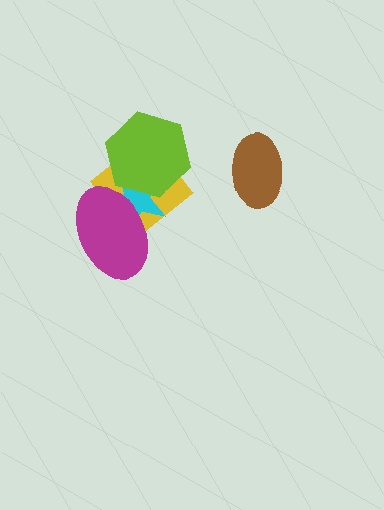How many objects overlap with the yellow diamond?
3 objects overlap with the yellow diamond.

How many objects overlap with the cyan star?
3 objects overlap with the cyan star.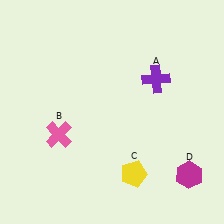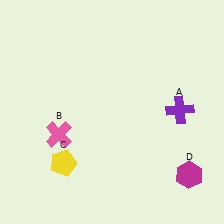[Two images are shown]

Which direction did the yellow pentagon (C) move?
The yellow pentagon (C) moved left.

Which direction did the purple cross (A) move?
The purple cross (A) moved down.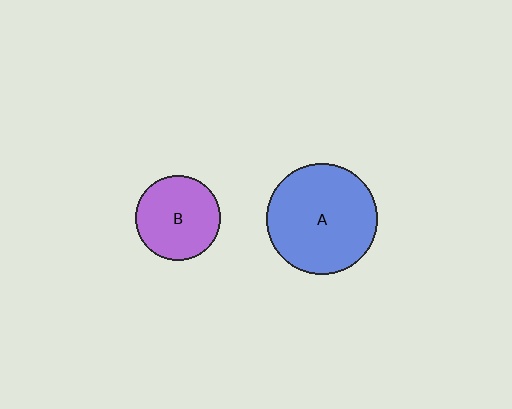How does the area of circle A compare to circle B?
Approximately 1.7 times.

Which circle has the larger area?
Circle A (blue).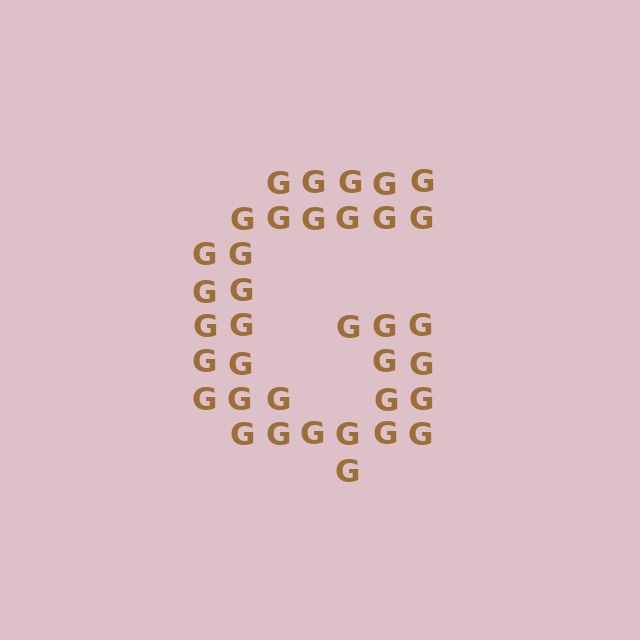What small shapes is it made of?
It is made of small letter G's.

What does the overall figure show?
The overall figure shows the letter G.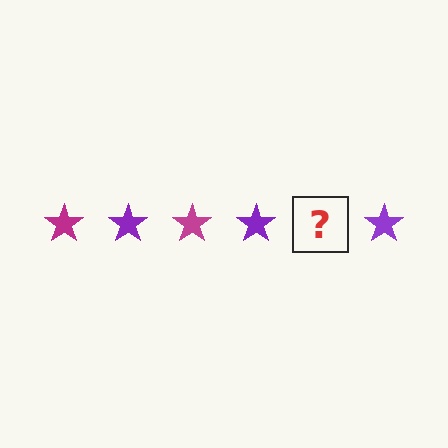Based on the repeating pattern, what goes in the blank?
The blank should be a magenta star.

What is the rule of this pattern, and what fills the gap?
The rule is that the pattern cycles through magenta, purple stars. The gap should be filled with a magenta star.